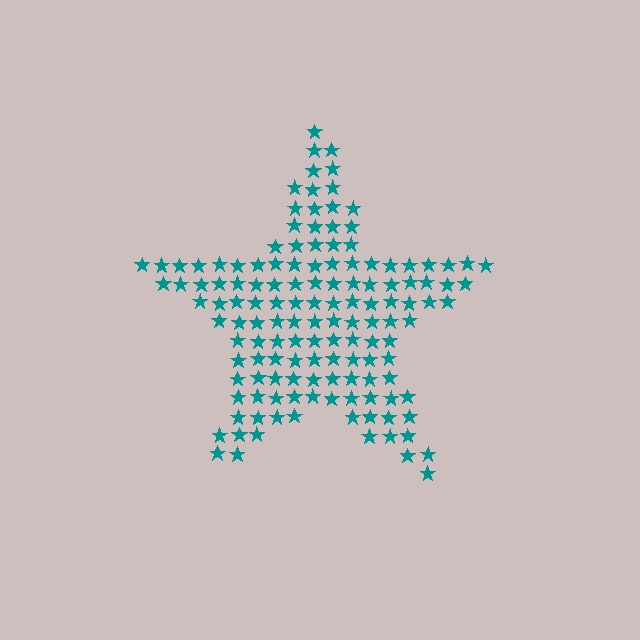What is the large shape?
The large shape is a star.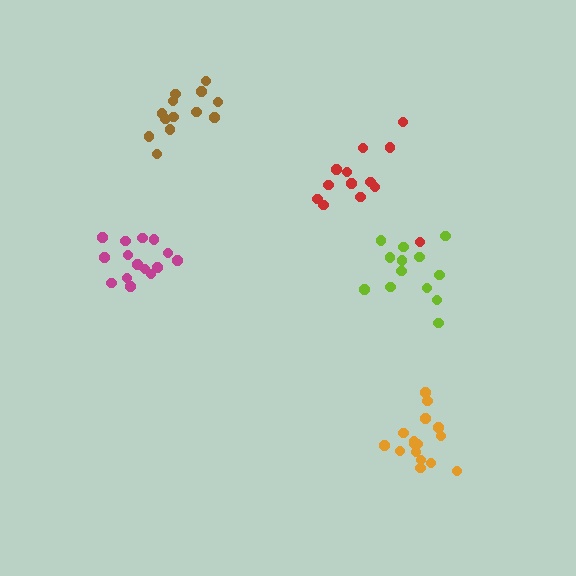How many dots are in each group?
Group 1: 15 dots, Group 2: 16 dots, Group 3: 13 dots, Group 4: 13 dots, Group 5: 13 dots (70 total).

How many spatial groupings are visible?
There are 5 spatial groupings.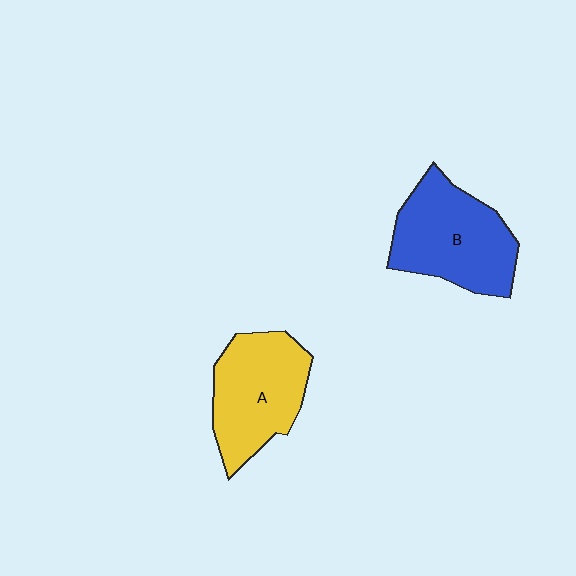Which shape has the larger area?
Shape B (blue).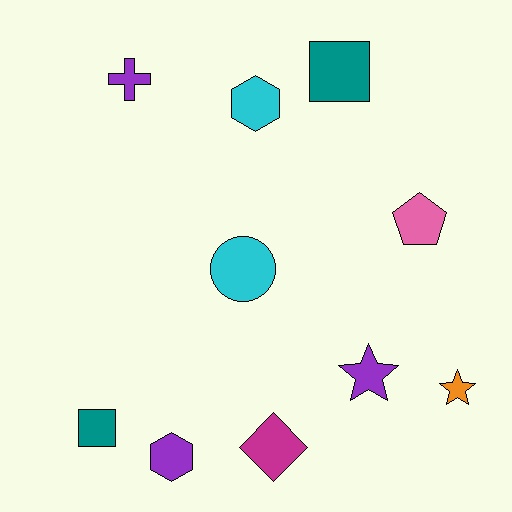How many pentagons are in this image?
There is 1 pentagon.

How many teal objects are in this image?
There are 2 teal objects.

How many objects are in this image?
There are 10 objects.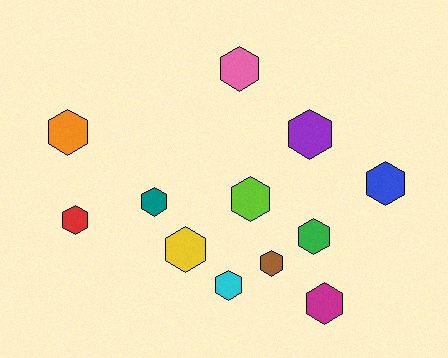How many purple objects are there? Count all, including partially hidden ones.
There is 1 purple object.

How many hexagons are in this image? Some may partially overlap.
There are 12 hexagons.